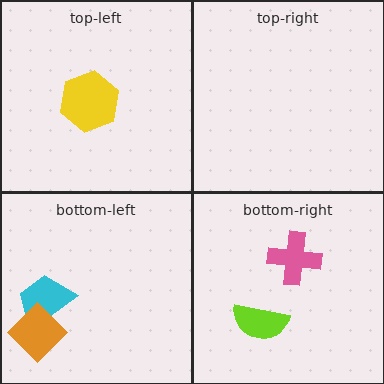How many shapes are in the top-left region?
1.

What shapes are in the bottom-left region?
The cyan trapezoid, the orange diamond.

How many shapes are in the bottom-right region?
2.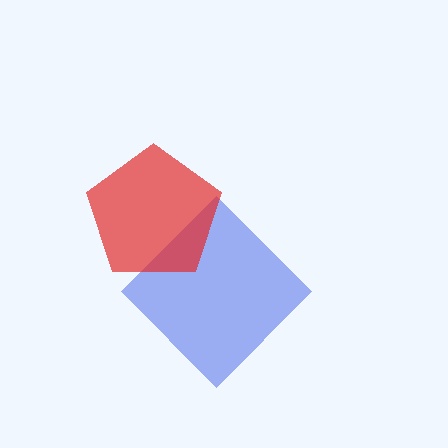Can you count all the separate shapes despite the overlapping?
Yes, there are 2 separate shapes.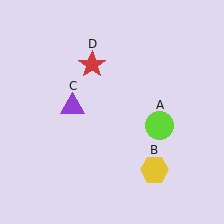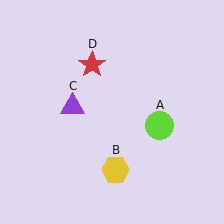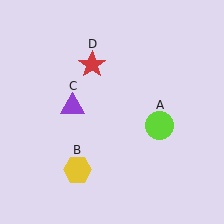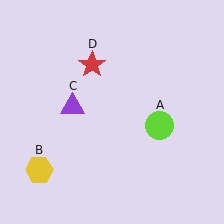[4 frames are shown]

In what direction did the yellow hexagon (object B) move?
The yellow hexagon (object B) moved left.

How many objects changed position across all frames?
1 object changed position: yellow hexagon (object B).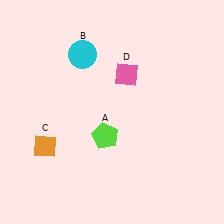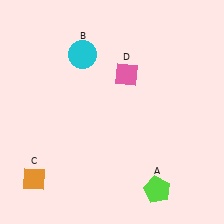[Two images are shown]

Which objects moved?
The objects that moved are: the lime pentagon (A), the orange diamond (C).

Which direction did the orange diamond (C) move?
The orange diamond (C) moved down.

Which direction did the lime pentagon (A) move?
The lime pentagon (A) moved down.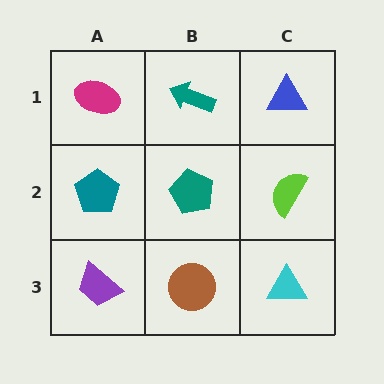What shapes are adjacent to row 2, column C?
A blue triangle (row 1, column C), a cyan triangle (row 3, column C), a teal pentagon (row 2, column B).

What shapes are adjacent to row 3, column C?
A lime semicircle (row 2, column C), a brown circle (row 3, column B).